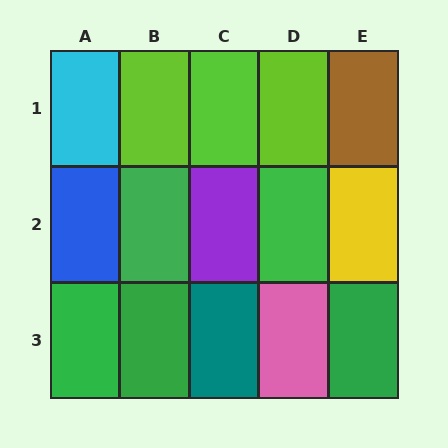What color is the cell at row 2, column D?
Green.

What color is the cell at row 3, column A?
Green.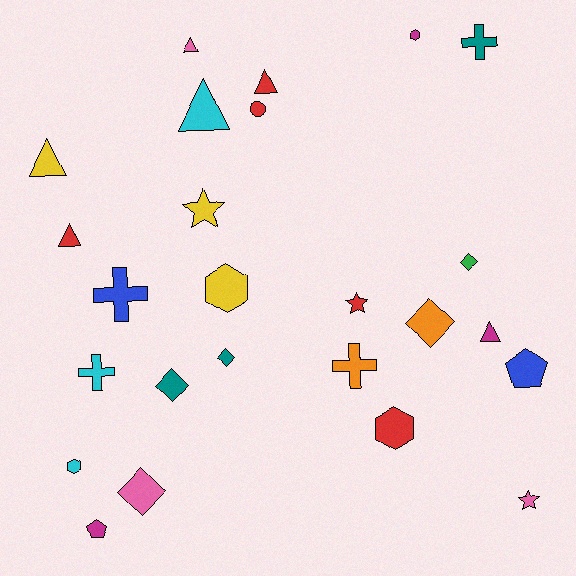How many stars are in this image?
There are 3 stars.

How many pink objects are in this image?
There are 3 pink objects.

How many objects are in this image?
There are 25 objects.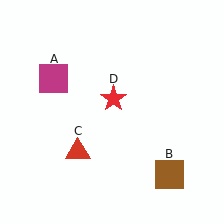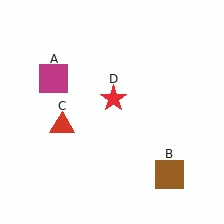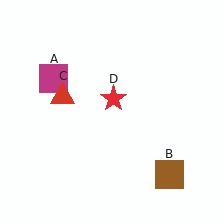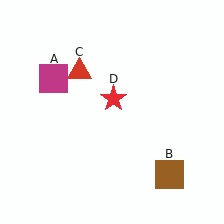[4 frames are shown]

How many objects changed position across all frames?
1 object changed position: red triangle (object C).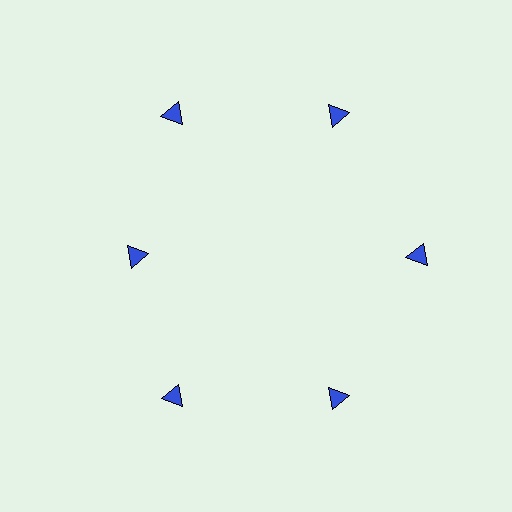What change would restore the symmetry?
The symmetry would be restored by moving it outward, back onto the ring so that all 6 triangles sit at equal angles and equal distance from the center.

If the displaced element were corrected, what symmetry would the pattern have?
It would have 6-fold rotational symmetry — the pattern would map onto itself every 60 degrees.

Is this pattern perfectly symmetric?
No. The 6 blue triangles are arranged in a ring, but one element near the 9 o'clock position is pulled inward toward the center, breaking the 6-fold rotational symmetry.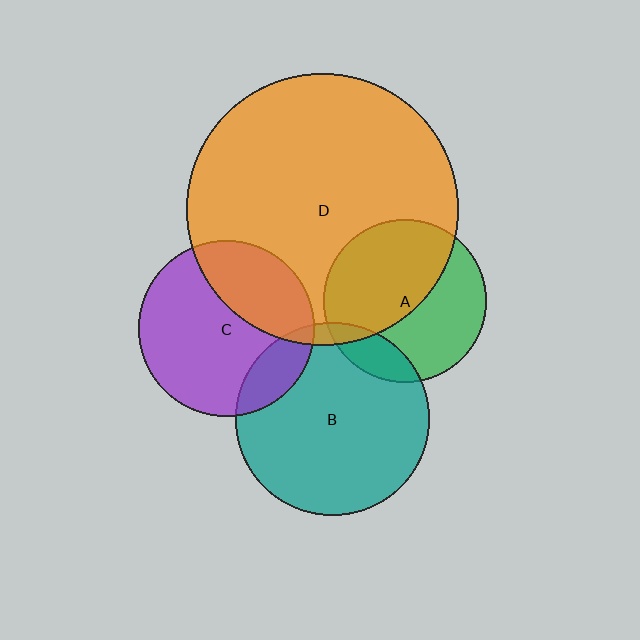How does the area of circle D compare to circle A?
Approximately 2.8 times.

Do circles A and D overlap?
Yes.